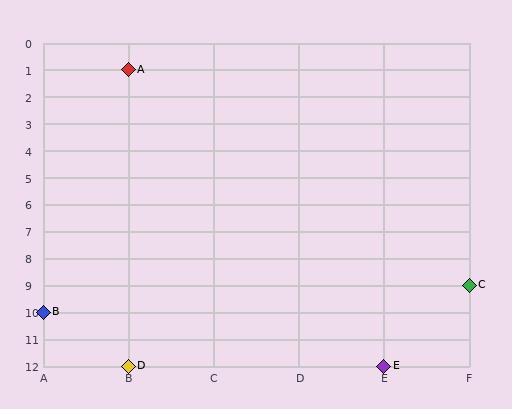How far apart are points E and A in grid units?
Points E and A are 3 columns and 11 rows apart (about 11.4 grid units diagonally).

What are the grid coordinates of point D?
Point D is at grid coordinates (B, 12).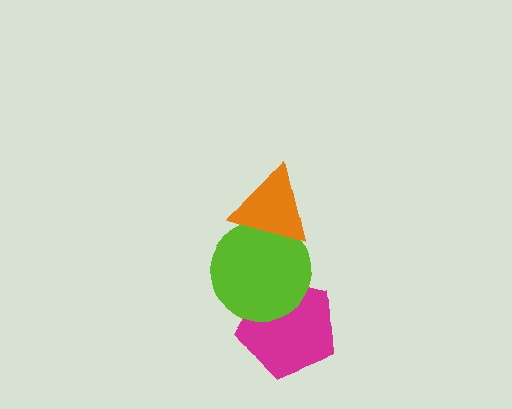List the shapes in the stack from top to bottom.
From top to bottom: the orange triangle, the lime circle, the magenta pentagon.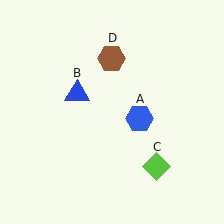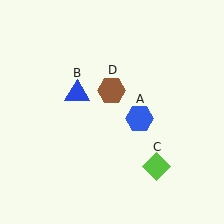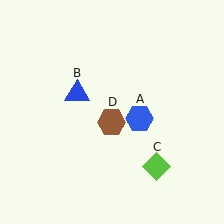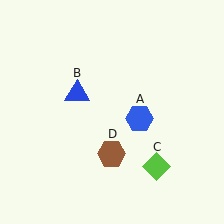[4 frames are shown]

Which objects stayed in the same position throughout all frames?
Blue hexagon (object A) and blue triangle (object B) and lime diamond (object C) remained stationary.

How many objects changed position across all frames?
1 object changed position: brown hexagon (object D).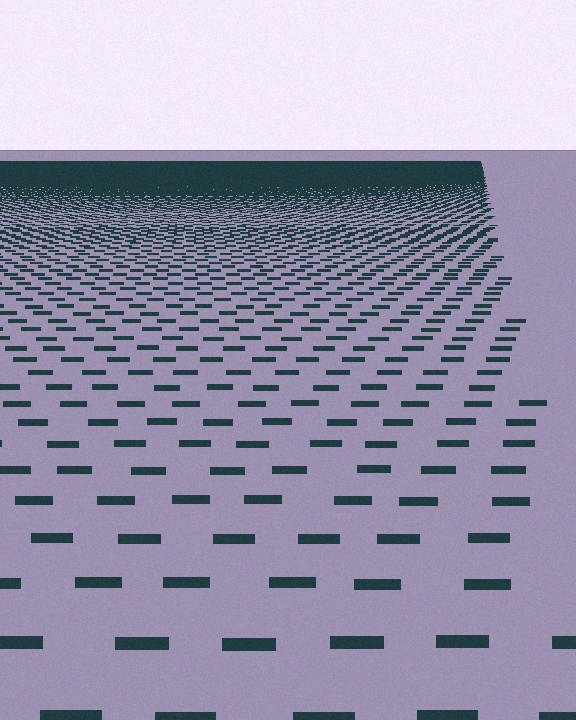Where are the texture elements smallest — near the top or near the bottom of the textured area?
Near the top.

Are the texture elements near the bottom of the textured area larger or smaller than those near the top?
Larger. Near the bottom, elements are closer to the viewer and appear at a bigger on-screen size.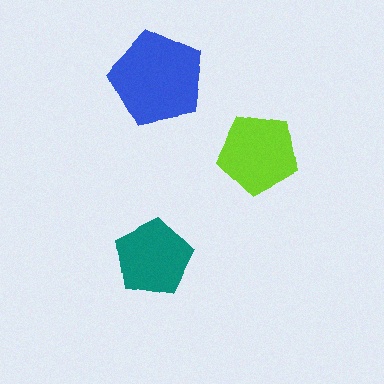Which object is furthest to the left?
The teal pentagon is leftmost.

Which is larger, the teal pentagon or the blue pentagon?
The blue one.